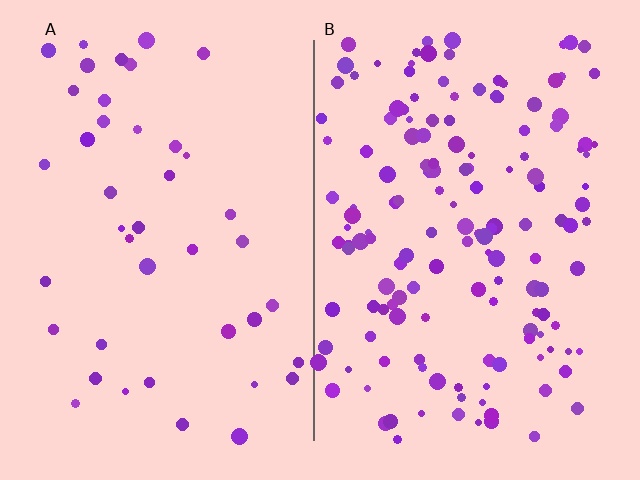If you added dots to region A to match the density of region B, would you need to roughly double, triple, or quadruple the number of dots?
Approximately quadruple.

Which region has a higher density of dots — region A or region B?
B (the right).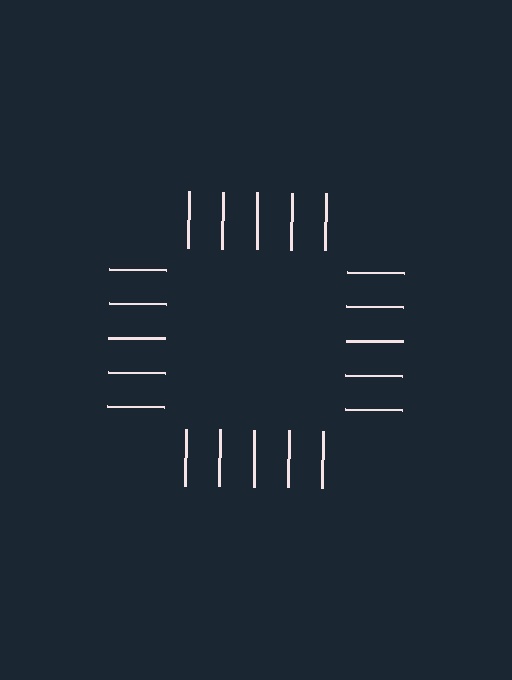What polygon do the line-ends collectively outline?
An illusory square — the line segments terminate on its edges but no continuous stroke is drawn.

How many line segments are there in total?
20 — 5 along each of the 4 edges.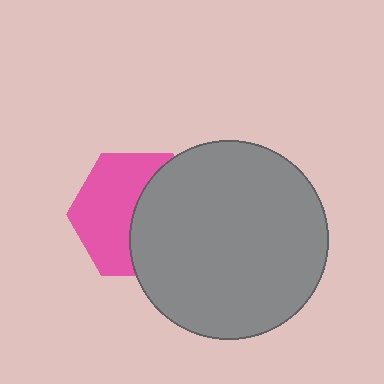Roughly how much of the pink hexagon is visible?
About half of it is visible (roughly 53%).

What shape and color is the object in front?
The object in front is a gray circle.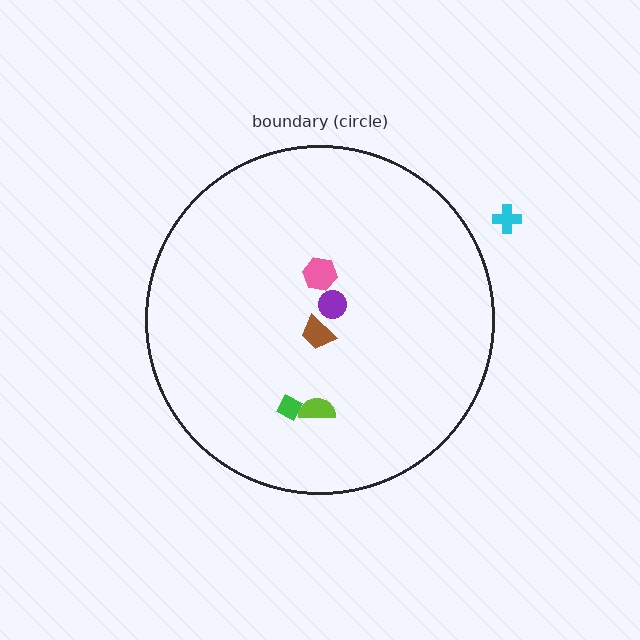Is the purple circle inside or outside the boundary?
Inside.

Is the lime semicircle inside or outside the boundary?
Inside.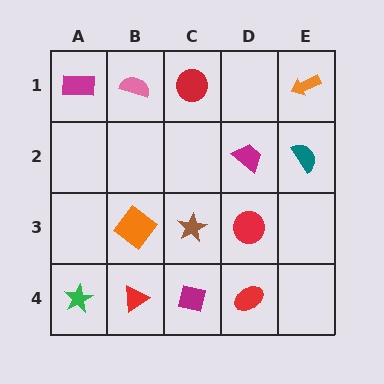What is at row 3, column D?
A red circle.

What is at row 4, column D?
A red ellipse.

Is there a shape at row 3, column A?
No, that cell is empty.